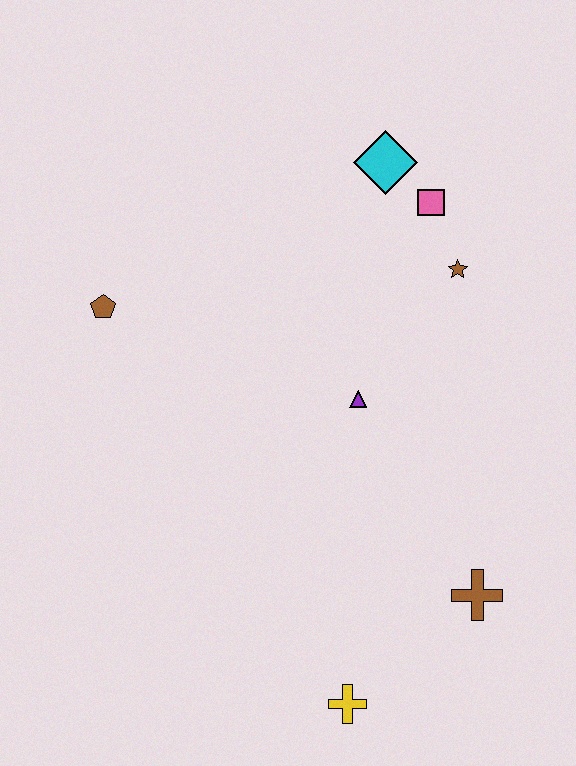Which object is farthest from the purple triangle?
The yellow cross is farthest from the purple triangle.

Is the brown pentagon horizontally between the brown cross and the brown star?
No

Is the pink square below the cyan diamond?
Yes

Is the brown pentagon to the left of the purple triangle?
Yes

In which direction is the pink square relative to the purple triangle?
The pink square is above the purple triangle.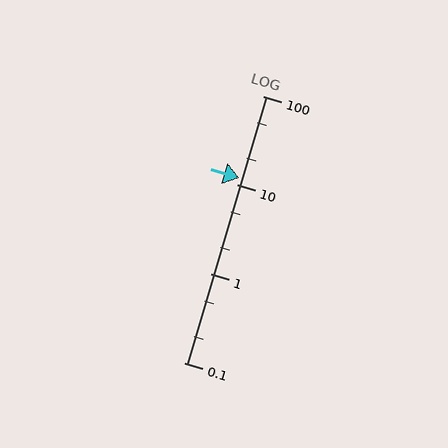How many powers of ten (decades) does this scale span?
The scale spans 3 decades, from 0.1 to 100.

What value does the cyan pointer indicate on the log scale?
The pointer indicates approximately 12.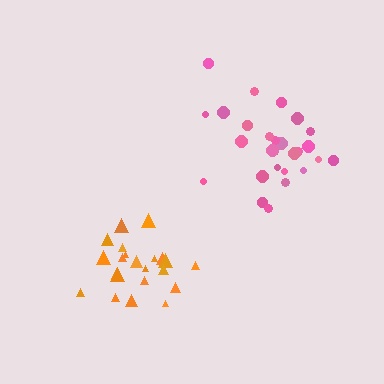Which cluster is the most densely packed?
Orange.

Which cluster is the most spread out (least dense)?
Pink.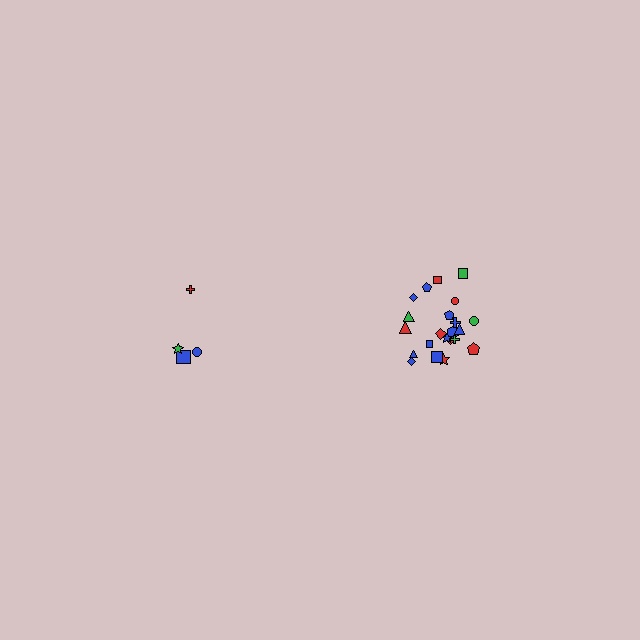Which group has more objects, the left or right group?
The right group.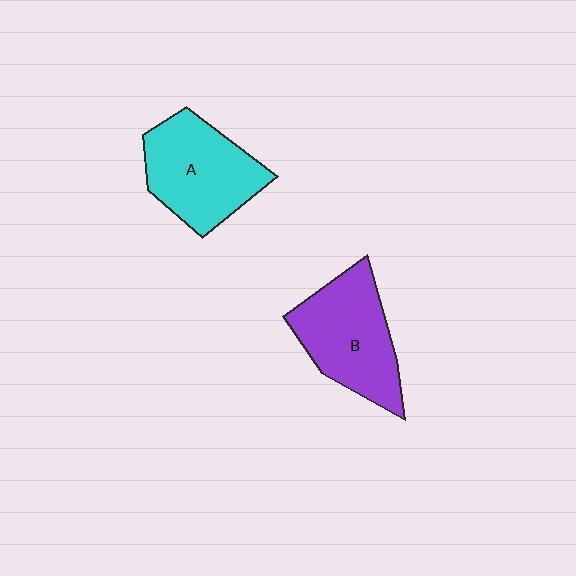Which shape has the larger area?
Shape B (purple).